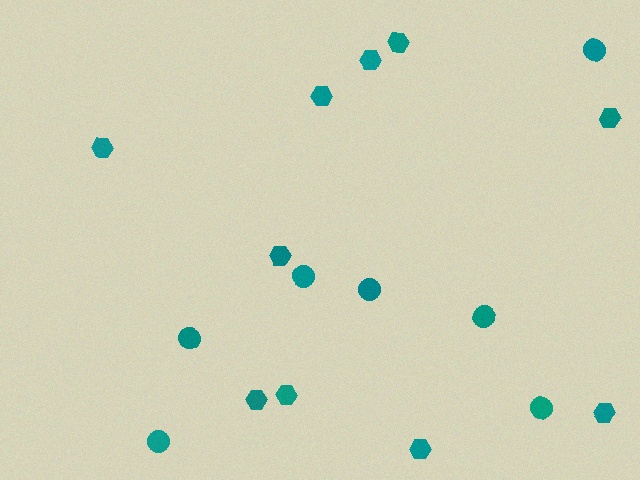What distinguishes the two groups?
There are 2 groups: one group of hexagons (10) and one group of circles (7).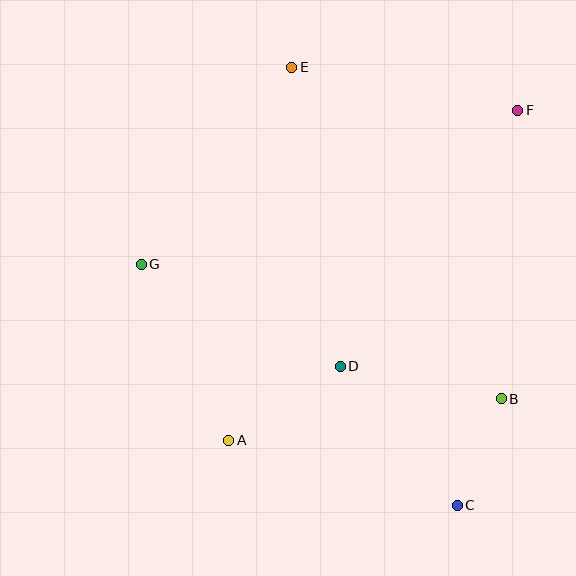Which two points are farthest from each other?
Points C and E are farthest from each other.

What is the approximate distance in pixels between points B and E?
The distance between B and E is approximately 392 pixels.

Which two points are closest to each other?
Points B and C are closest to each other.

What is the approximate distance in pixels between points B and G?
The distance between B and G is approximately 384 pixels.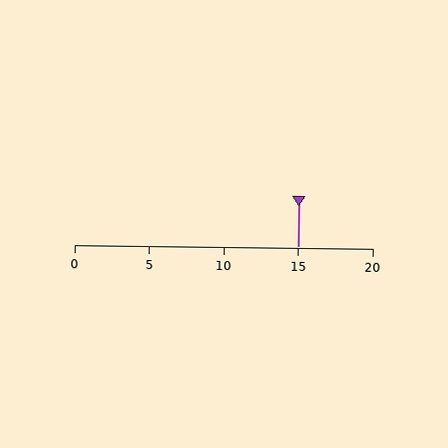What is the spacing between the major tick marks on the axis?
The major ticks are spaced 5 apart.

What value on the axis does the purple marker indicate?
The marker indicates approximately 15.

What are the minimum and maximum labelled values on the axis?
The axis runs from 0 to 20.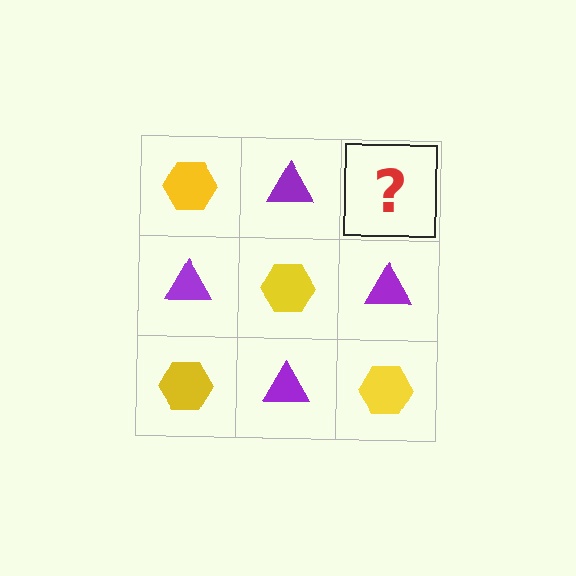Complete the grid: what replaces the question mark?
The question mark should be replaced with a yellow hexagon.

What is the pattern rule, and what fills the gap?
The rule is that it alternates yellow hexagon and purple triangle in a checkerboard pattern. The gap should be filled with a yellow hexagon.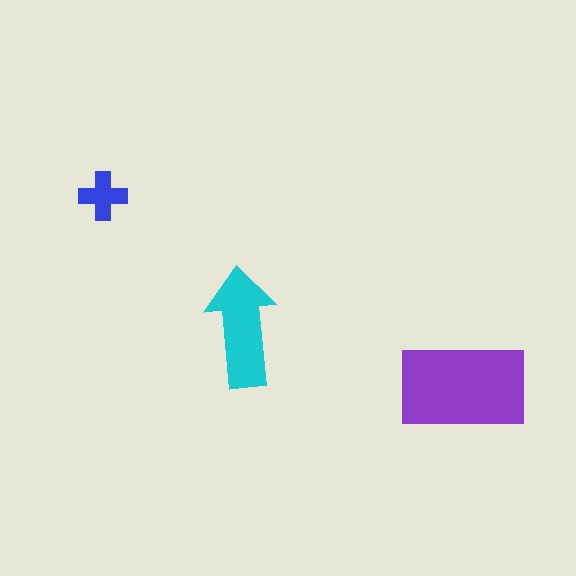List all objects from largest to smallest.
The purple rectangle, the cyan arrow, the blue cross.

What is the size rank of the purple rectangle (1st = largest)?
1st.